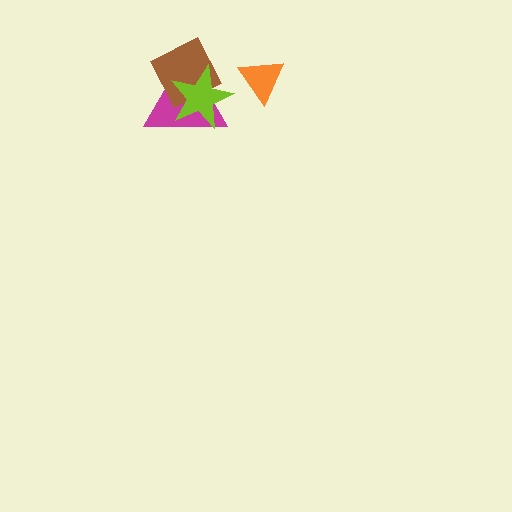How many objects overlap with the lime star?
2 objects overlap with the lime star.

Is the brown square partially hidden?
Yes, it is partially covered by another shape.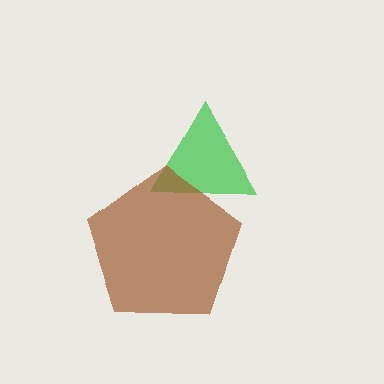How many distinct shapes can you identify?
There are 2 distinct shapes: a green triangle, a brown pentagon.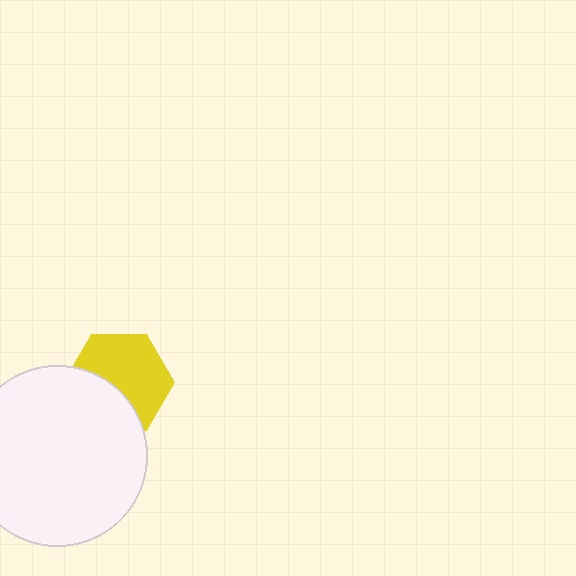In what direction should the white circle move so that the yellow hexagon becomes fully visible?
The white circle should move down. That is the shortest direction to clear the overlap and leave the yellow hexagon fully visible.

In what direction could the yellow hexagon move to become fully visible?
The yellow hexagon could move up. That would shift it out from behind the white circle entirely.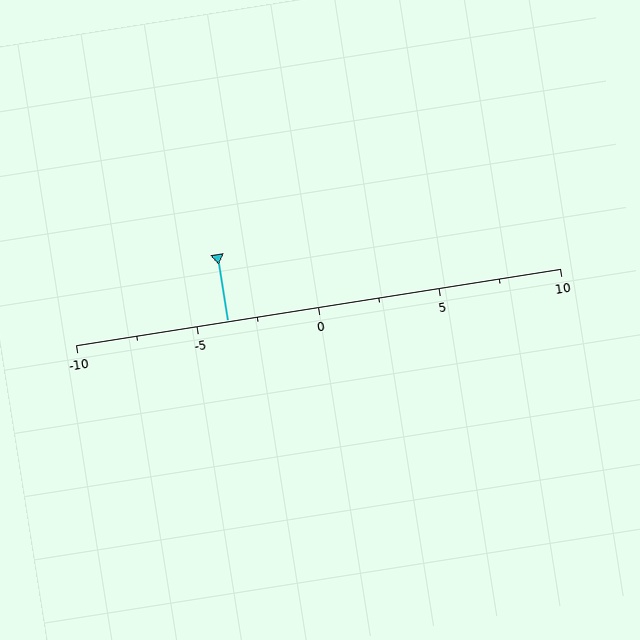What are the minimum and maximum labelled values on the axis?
The axis runs from -10 to 10.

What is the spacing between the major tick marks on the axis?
The major ticks are spaced 5 apart.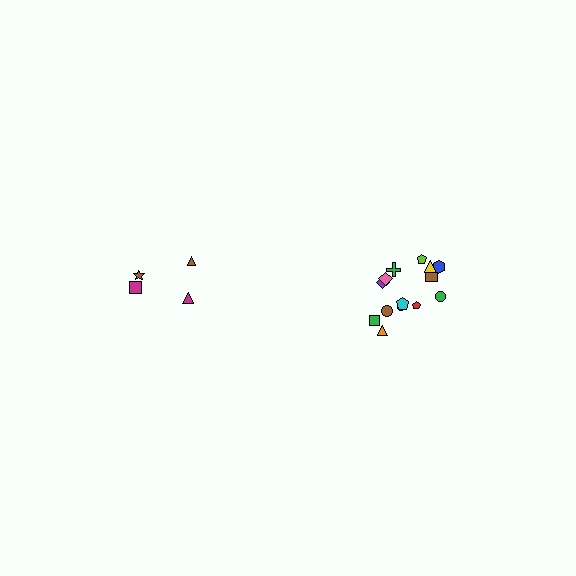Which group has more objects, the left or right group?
The right group.